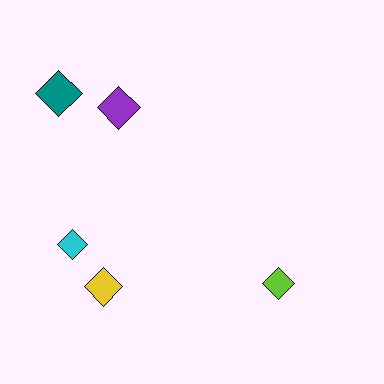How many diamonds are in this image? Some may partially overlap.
There are 5 diamonds.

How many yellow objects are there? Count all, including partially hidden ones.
There is 1 yellow object.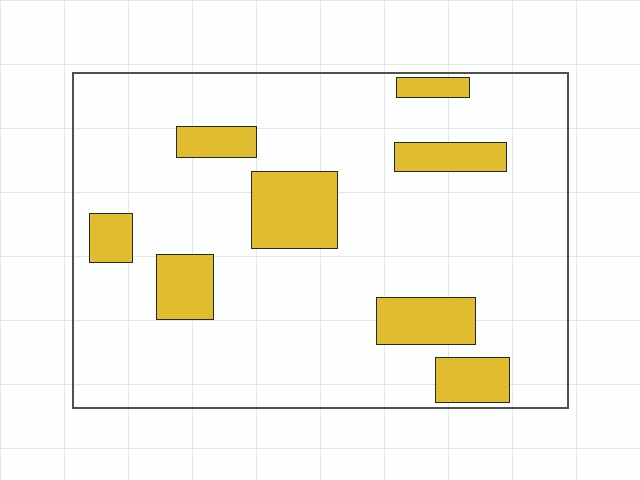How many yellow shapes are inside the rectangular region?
8.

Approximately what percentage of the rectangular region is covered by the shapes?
Approximately 15%.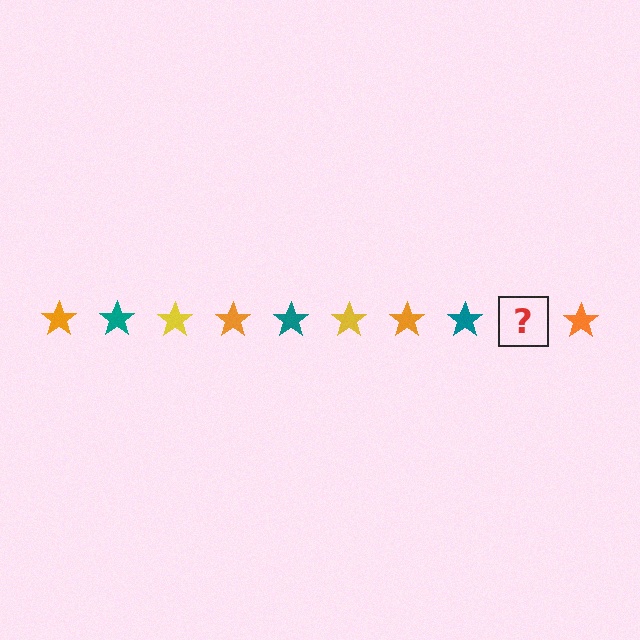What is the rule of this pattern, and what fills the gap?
The rule is that the pattern cycles through orange, teal, yellow stars. The gap should be filled with a yellow star.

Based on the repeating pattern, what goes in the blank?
The blank should be a yellow star.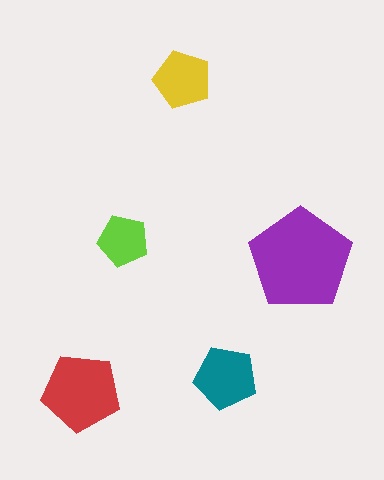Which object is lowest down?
The red pentagon is bottommost.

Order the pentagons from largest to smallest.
the purple one, the red one, the teal one, the yellow one, the lime one.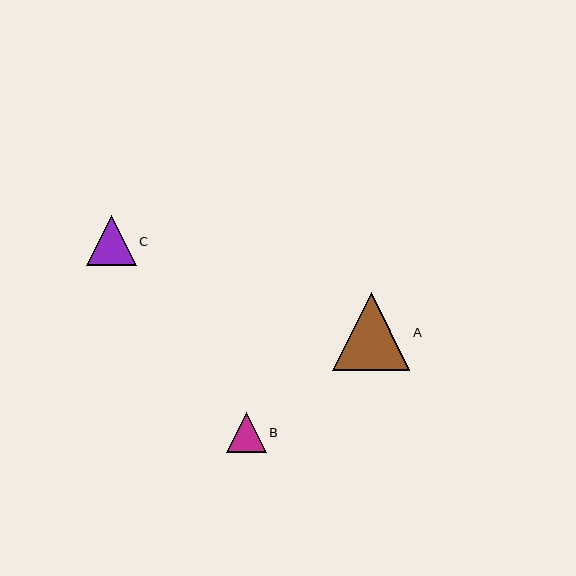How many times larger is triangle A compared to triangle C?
Triangle A is approximately 1.6 times the size of triangle C.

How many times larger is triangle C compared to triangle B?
Triangle C is approximately 1.2 times the size of triangle B.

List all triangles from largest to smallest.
From largest to smallest: A, C, B.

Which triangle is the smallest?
Triangle B is the smallest with a size of approximately 40 pixels.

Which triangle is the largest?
Triangle A is the largest with a size of approximately 78 pixels.